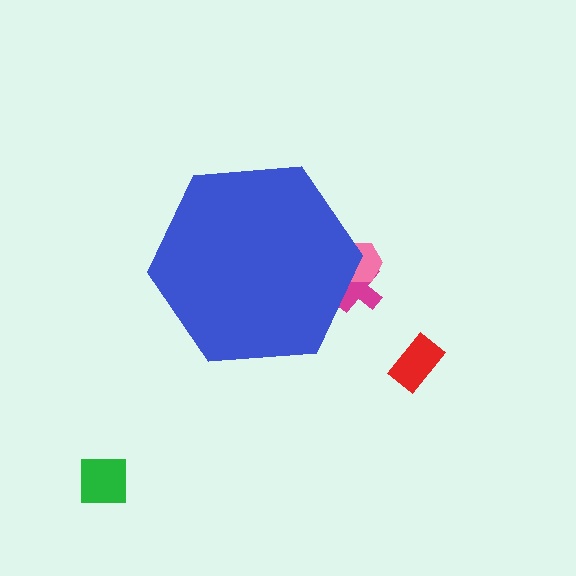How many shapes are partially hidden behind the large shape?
2 shapes are partially hidden.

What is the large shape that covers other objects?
A blue hexagon.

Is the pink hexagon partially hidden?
Yes, the pink hexagon is partially hidden behind the blue hexagon.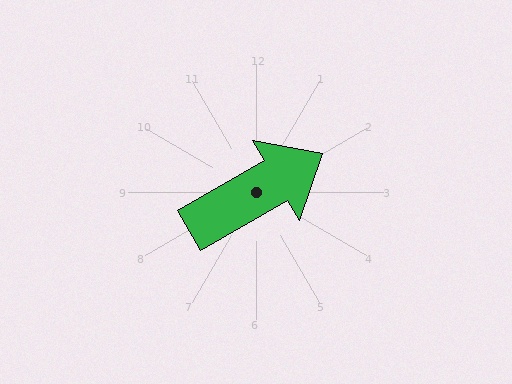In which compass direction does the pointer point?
Northeast.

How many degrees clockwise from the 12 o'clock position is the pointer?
Approximately 60 degrees.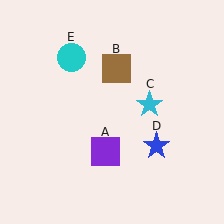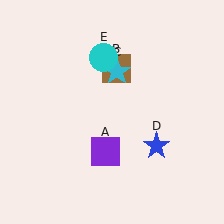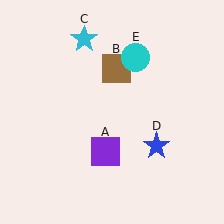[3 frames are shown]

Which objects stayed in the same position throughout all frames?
Purple square (object A) and brown square (object B) and blue star (object D) remained stationary.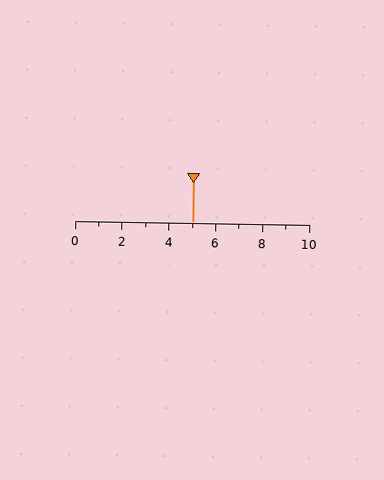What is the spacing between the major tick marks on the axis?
The major ticks are spaced 2 apart.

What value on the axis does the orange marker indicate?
The marker indicates approximately 5.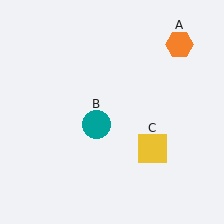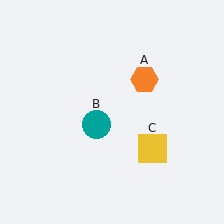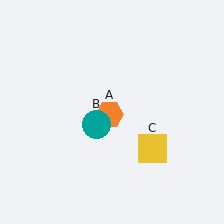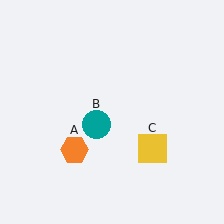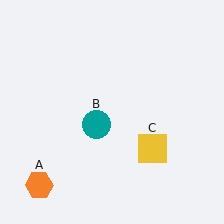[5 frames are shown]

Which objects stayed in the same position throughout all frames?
Teal circle (object B) and yellow square (object C) remained stationary.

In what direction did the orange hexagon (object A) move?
The orange hexagon (object A) moved down and to the left.